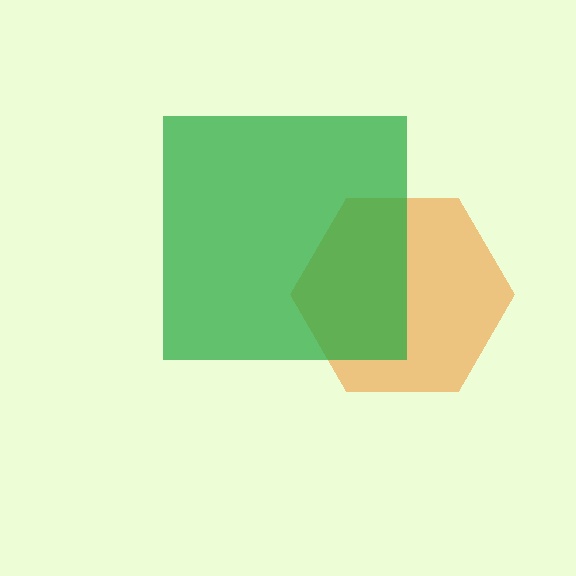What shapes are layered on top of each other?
The layered shapes are: an orange hexagon, a green square.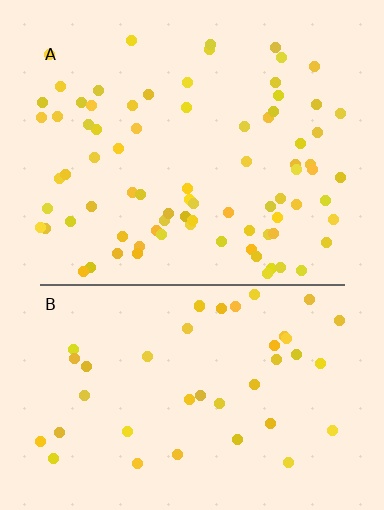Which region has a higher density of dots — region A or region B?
A (the top).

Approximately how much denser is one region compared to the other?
Approximately 1.8× — region A over region B.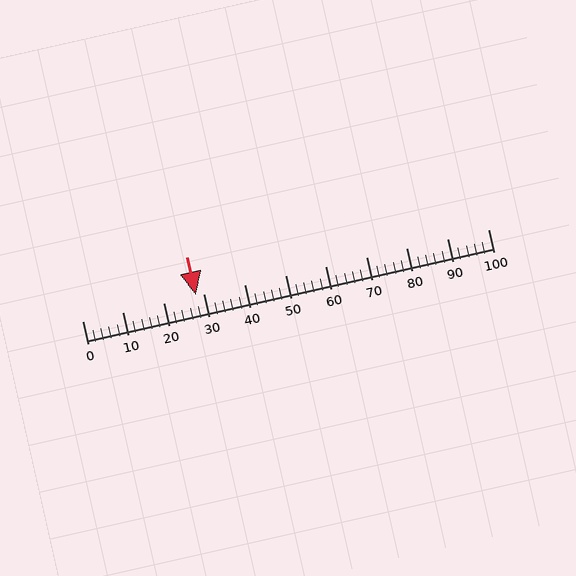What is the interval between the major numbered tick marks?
The major tick marks are spaced 10 units apart.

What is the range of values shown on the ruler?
The ruler shows values from 0 to 100.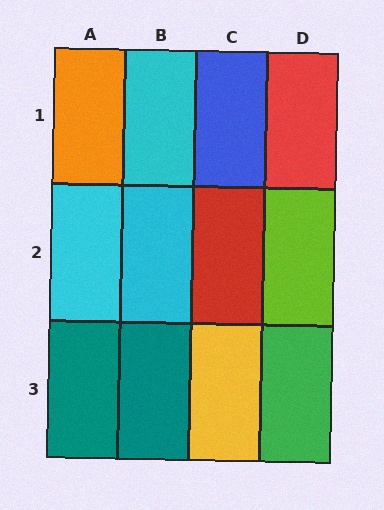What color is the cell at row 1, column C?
Blue.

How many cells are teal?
2 cells are teal.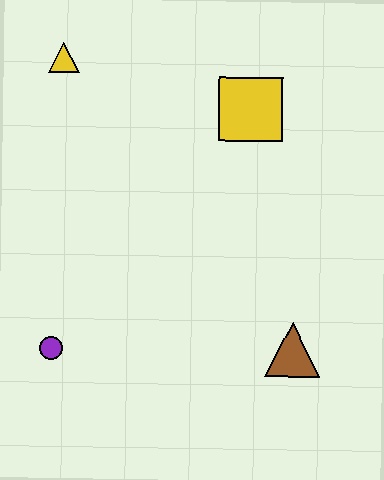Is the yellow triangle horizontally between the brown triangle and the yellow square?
No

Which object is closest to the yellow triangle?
The yellow square is closest to the yellow triangle.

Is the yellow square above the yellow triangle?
No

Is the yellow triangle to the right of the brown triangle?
No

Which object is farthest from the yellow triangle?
The brown triangle is farthest from the yellow triangle.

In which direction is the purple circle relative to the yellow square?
The purple circle is below the yellow square.